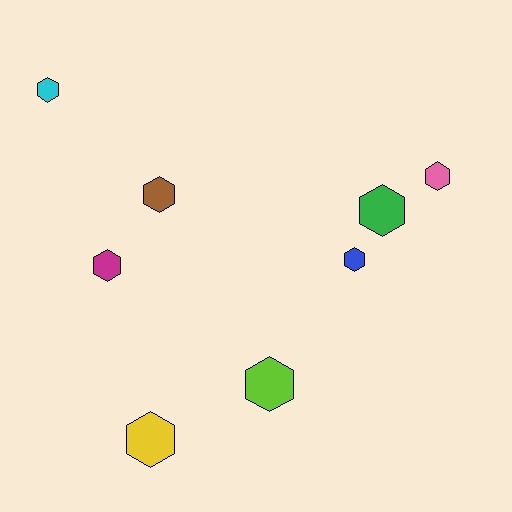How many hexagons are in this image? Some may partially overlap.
There are 8 hexagons.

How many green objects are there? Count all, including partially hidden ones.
There is 1 green object.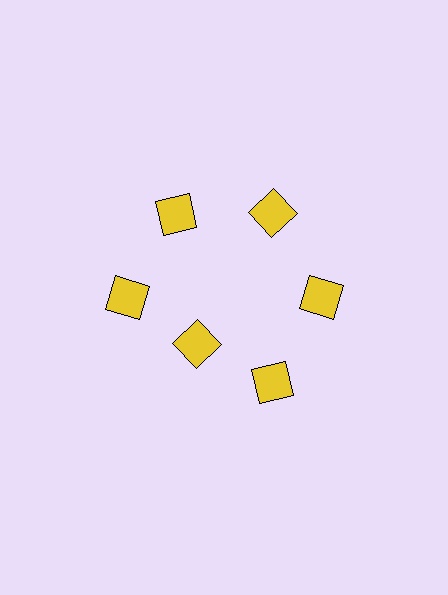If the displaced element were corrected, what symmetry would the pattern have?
It would have 6-fold rotational symmetry — the pattern would map onto itself every 60 degrees.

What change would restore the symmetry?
The symmetry would be restored by moving it outward, back onto the ring so that all 6 diamonds sit at equal angles and equal distance from the center.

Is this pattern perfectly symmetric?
No. The 6 yellow diamonds are arranged in a ring, but one element near the 7 o'clock position is pulled inward toward the center, breaking the 6-fold rotational symmetry.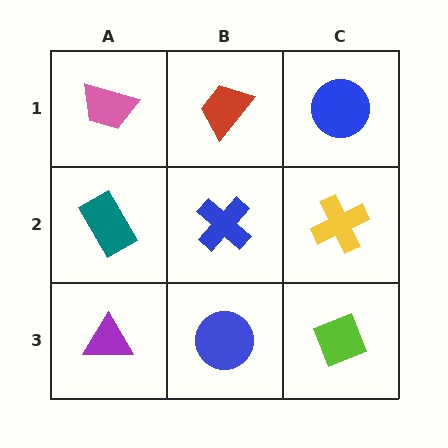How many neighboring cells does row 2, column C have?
3.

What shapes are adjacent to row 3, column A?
A teal rectangle (row 2, column A), a blue circle (row 3, column B).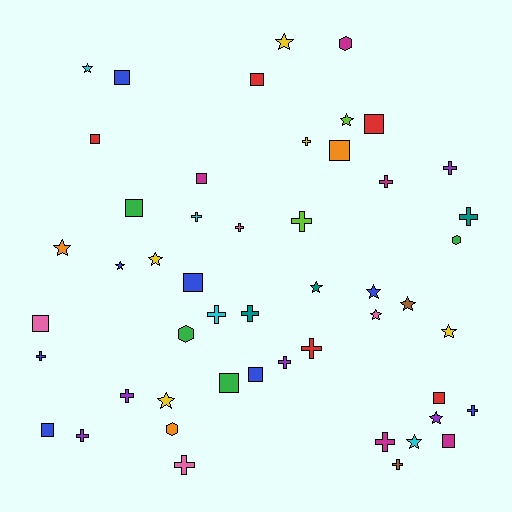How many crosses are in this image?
There are 18 crosses.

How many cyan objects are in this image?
There are 4 cyan objects.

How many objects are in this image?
There are 50 objects.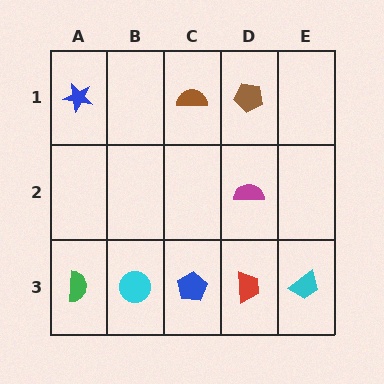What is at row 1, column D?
A brown pentagon.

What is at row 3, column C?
A blue pentagon.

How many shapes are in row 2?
1 shape.